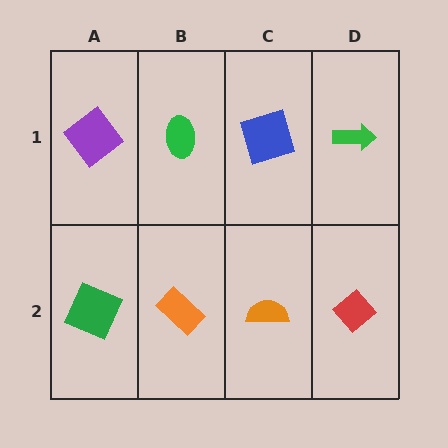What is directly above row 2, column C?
A blue square.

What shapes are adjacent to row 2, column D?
A green arrow (row 1, column D), an orange semicircle (row 2, column C).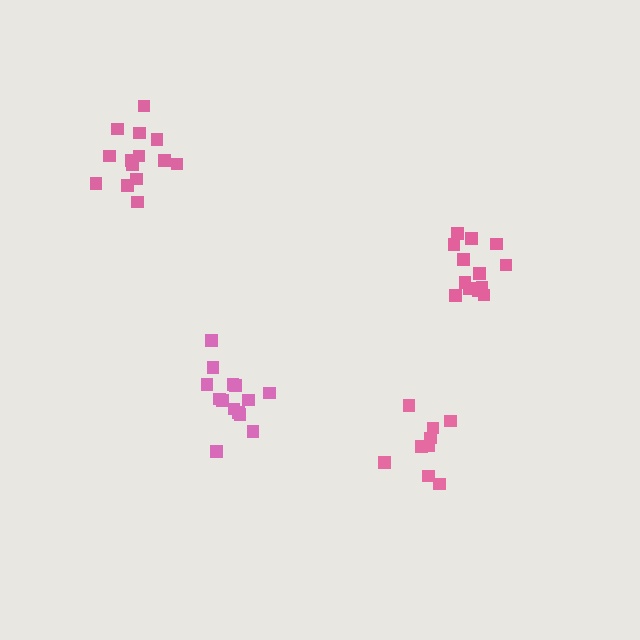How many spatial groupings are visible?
There are 4 spatial groupings.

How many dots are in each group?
Group 1: 9 dots, Group 2: 14 dots, Group 3: 14 dots, Group 4: 13 dots (50 total).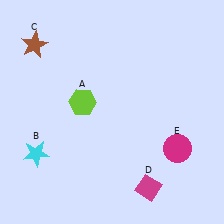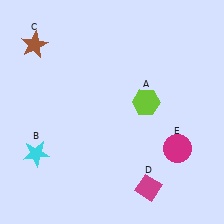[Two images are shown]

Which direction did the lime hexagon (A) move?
The lime hexagon (A) moved right.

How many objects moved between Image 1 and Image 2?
1 object moved between the two images.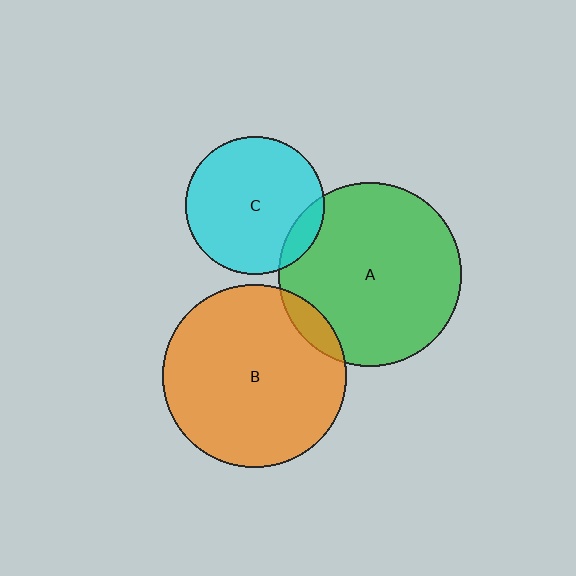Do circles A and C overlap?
Yes.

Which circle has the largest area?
Circle B (orange).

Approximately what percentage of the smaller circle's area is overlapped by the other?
Approximately 10%.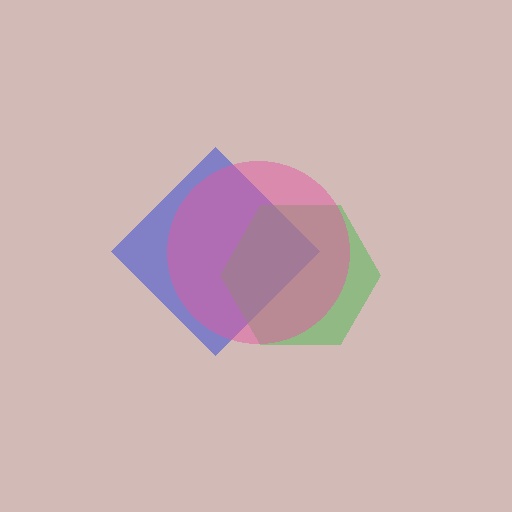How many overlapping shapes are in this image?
There are 3 overlapping shapes in the image.